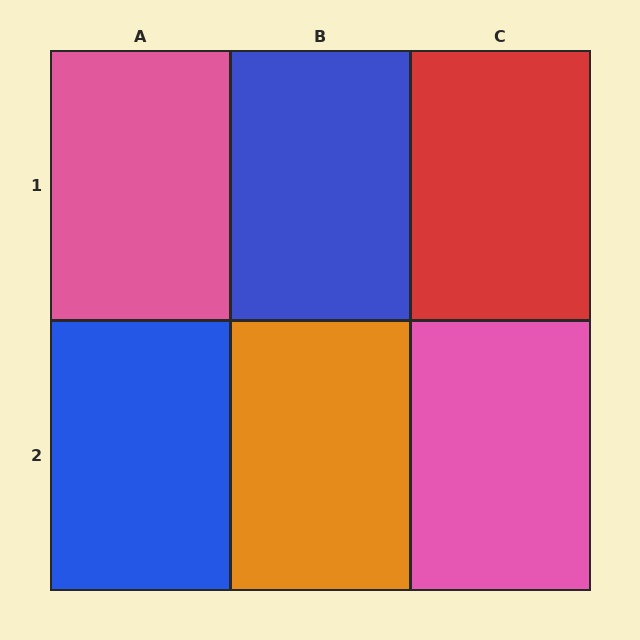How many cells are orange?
1 cell is orange.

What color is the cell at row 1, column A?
Pink.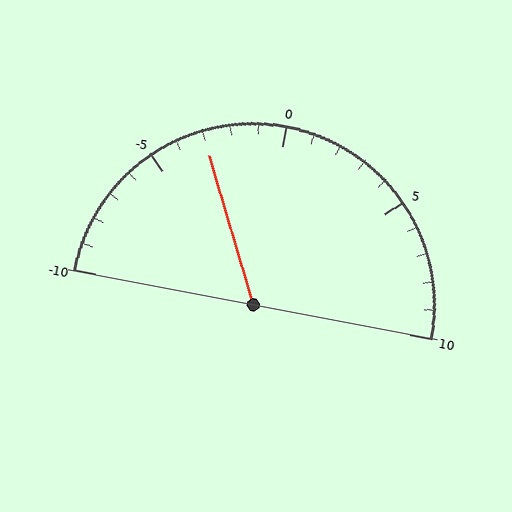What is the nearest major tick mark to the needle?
The nearest major tick mark is -5.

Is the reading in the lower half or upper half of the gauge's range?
The reading is in the lower half of the range (-10 to 10).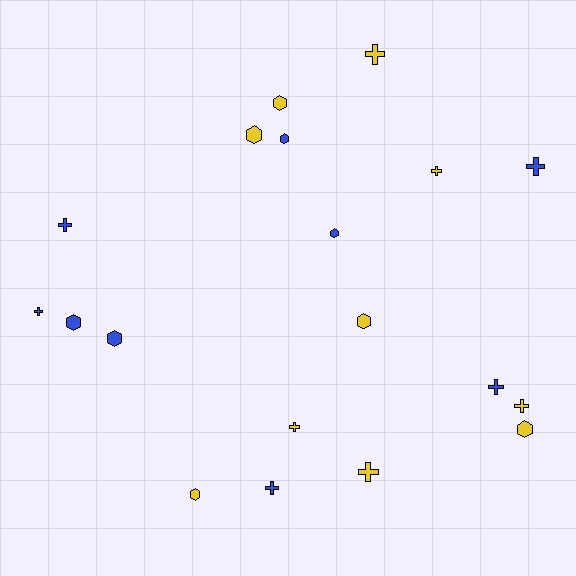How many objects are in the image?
There are 19 objects.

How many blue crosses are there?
There are 5 blue crosses.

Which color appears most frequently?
Yellow, with 10 objects.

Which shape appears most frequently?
Cross, with 10 objects.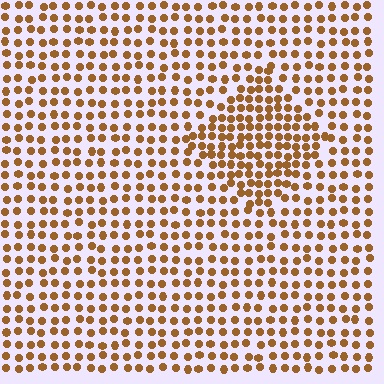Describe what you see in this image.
The image contains small brown elements arranged at two different densities. A diamond-shaped region is visible where the elements are more densely packed than the surrounding area.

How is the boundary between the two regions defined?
The boundary is defined by a change in element density (approximately 1.6x ratio). All elements are the same color, size, and shape.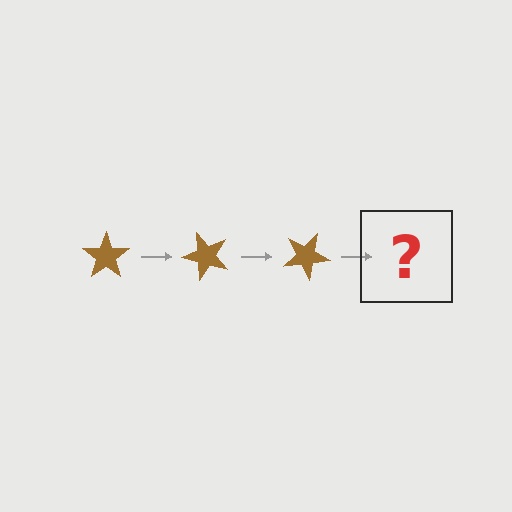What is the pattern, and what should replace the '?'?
The pattern is that the star rotates 50 degrees each step. The '?' should be a brown star rotated 150 degrees.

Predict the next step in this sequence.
The next step is a brown star rotated 150 degrees.